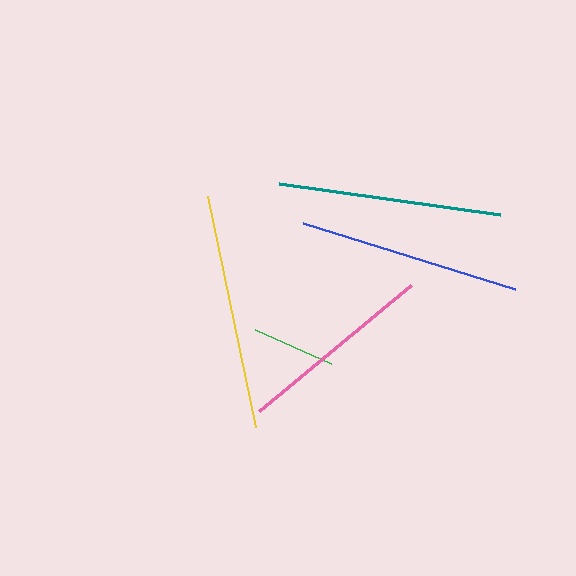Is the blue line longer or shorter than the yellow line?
The yellow line is longer than the blue line.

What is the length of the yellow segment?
The yellow segment is approximately 236 pixels long.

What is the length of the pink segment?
The pink segment is approximately 198 pixels long.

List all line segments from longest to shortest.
From longest to shortest: yellow, teal, blue, pink, green.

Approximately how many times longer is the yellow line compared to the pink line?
The yellow line is approximately 1.2 times the length of the pink line.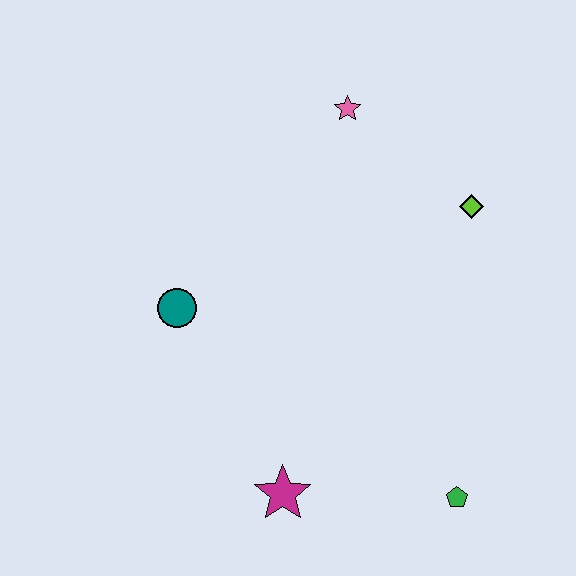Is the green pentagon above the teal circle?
No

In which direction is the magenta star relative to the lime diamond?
The magenta star is below the lime diamond.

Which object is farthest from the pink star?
The green pentagon is farthest from the pink star.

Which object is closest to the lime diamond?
The pink star is closest to the lime diamond.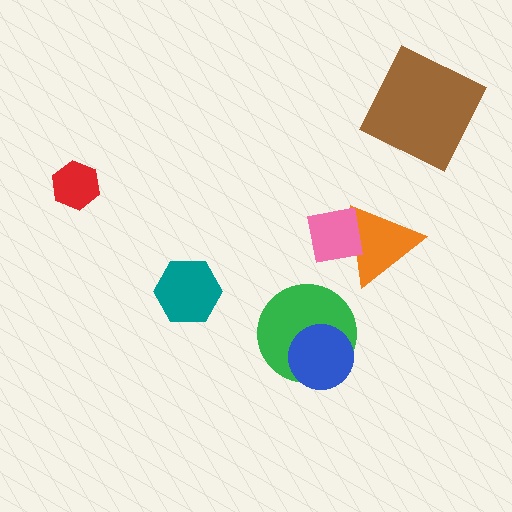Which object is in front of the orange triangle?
The pink square is in front of the orange triangle.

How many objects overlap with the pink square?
1 object overlaps with the pink square.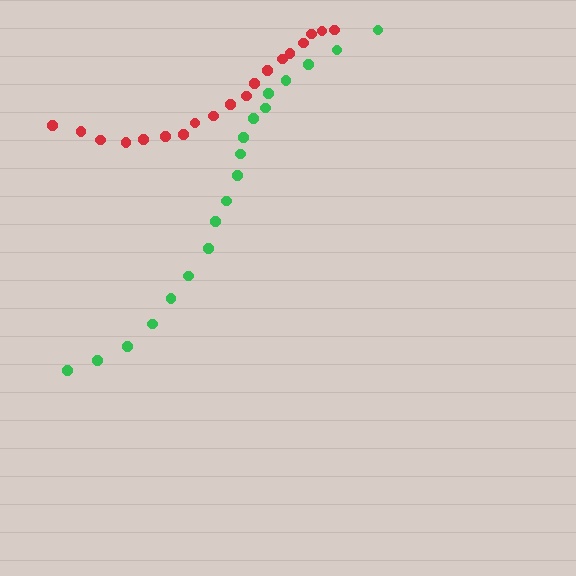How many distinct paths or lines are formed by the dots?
There are 2 distinct paths.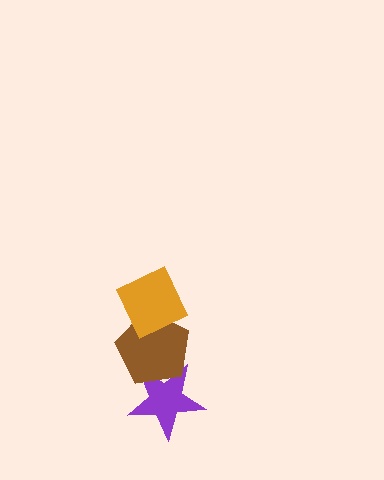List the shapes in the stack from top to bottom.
From top to bottom: the orange diamond, the brown pentagon, the purple star.